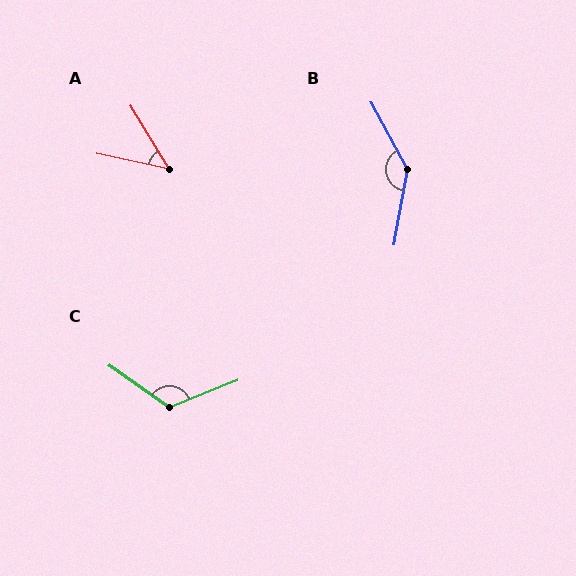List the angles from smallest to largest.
A (47°), C (123°), B (141°).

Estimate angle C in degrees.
Approximately 123 degrees.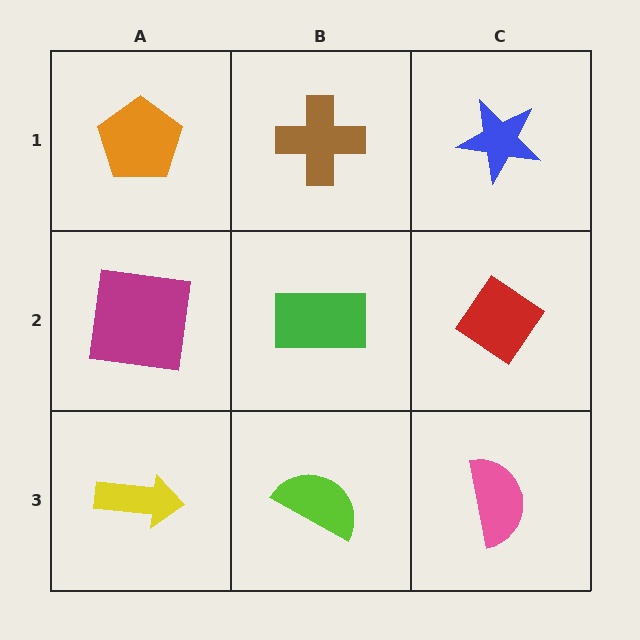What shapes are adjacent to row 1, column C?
A red diamond (row 2, column C), a brown cross (row 1, column B).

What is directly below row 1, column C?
A red diamond.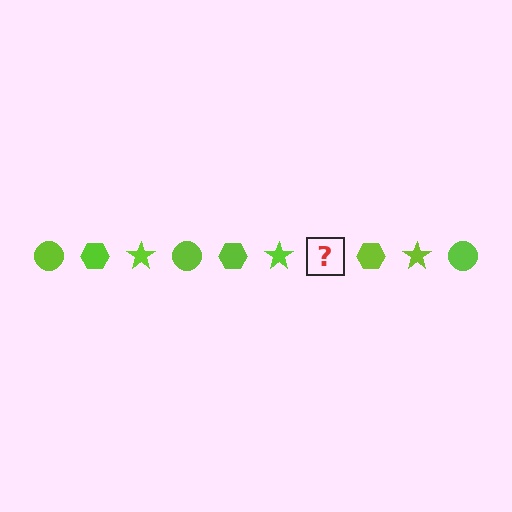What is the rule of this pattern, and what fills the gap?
The rule is that the pattern cycles through circle, hexagon, star shapes in lime. The gap should be filled with a lime circle.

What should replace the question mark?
The question mark should be replaced with a lime circle.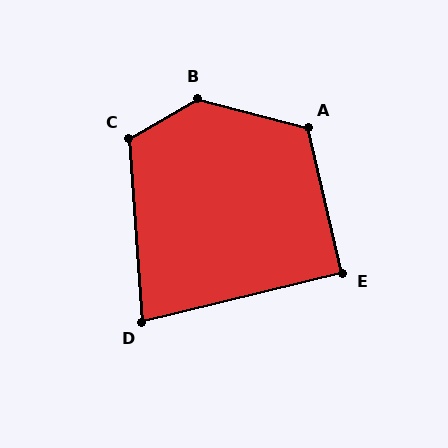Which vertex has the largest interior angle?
B, at approximately 135 degrees.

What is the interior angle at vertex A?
Approximately 118 degrees (obtuse).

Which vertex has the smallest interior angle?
D, at approximately 80 degrees.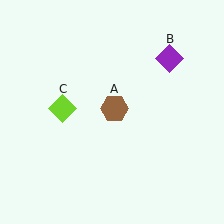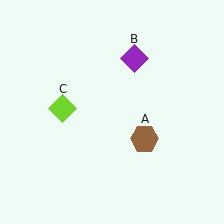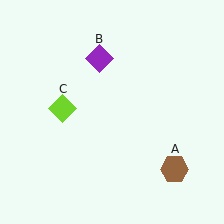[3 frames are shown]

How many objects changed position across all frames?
2 objects changed position: brown hexagon (object A), purple diamond (object B).